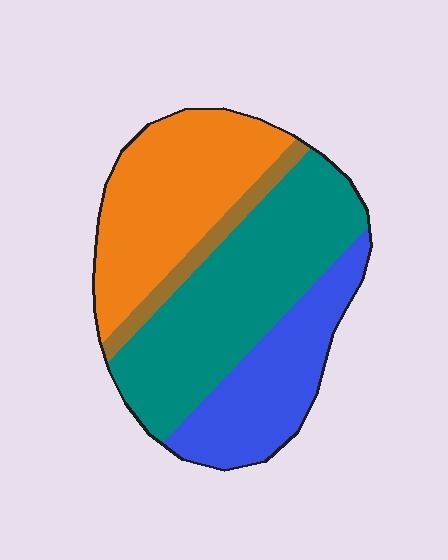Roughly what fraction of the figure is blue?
Blue covers 23% of the figure.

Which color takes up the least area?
Brown, at roughly 5%.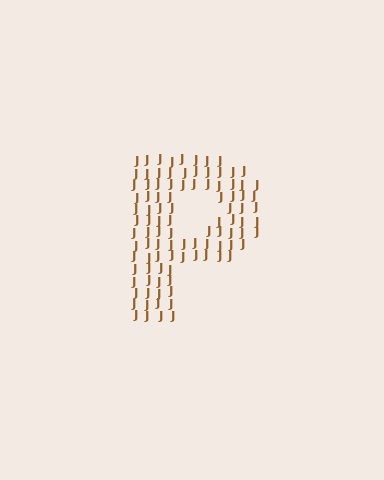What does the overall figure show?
The overall figure shows the letter P.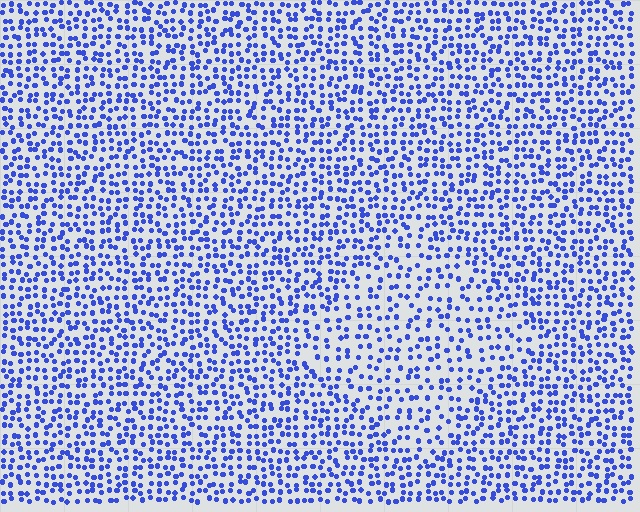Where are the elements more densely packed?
The elements are more densely packed outside the diamond boundary.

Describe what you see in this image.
The image contains small blue elements arranged at two different densities. A diamond-shaped region is visible where the elements are less densely packed than the surrounding area.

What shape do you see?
I see a diamond.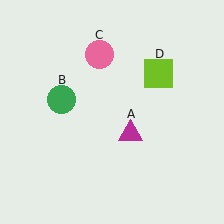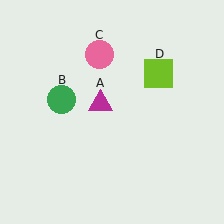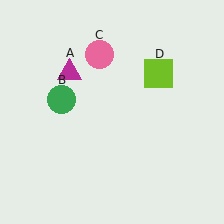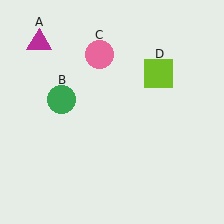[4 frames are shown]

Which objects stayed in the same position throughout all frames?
Green circle (object B) and pink circle (object C) and lime square (object D) remained stationary.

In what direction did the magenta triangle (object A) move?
The magenta triangle (object A) moved up and to the left.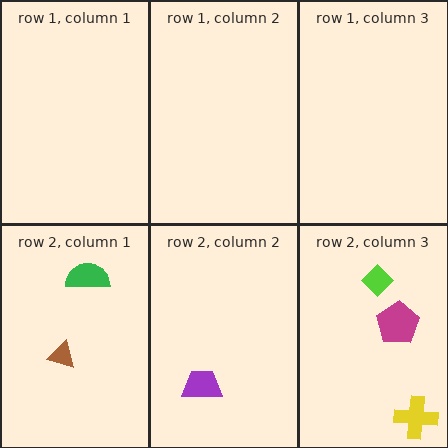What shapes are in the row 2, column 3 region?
The yellow cross, the magenta pentagon, the lime diamond.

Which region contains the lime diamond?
The row 2, column 3 region.